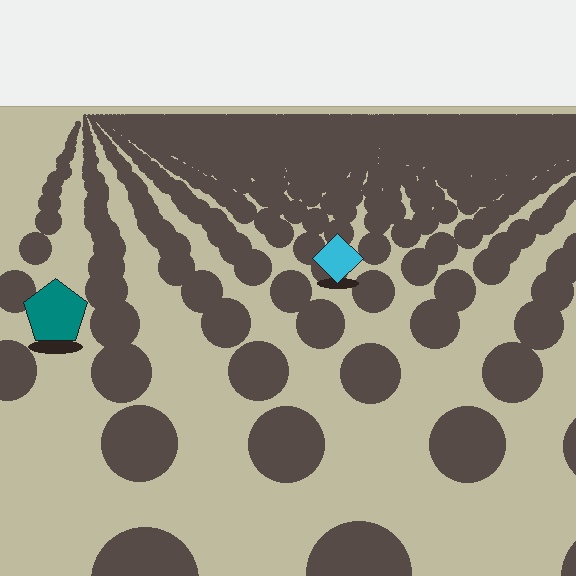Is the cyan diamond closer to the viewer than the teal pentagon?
No. The teal pentagon is closer — you can tell from the texture gradient: the ground texture is coarser near it.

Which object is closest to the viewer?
The teal pentagon is closest. The texture marks near it are larger and more spread out.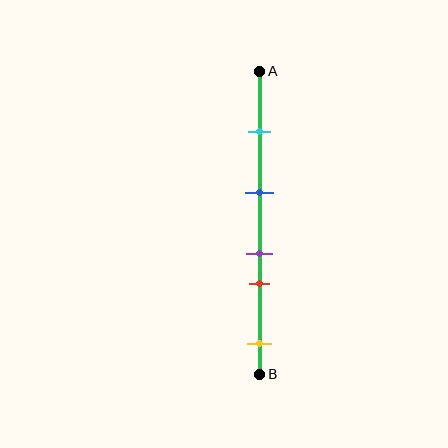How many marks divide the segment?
There are 5 marks dividing the segment.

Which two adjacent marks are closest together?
The purple and red marks are the closest adjacent pair.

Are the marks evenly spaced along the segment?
No, the marks are not evenly spaced.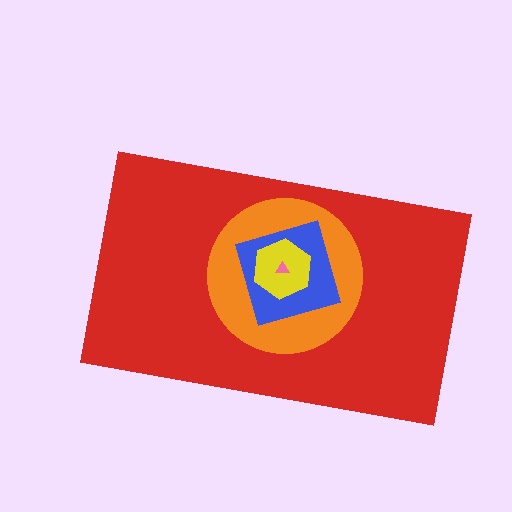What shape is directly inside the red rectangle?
The orange circle.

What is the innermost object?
The pink triangle.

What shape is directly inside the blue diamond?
The yellow hexagon.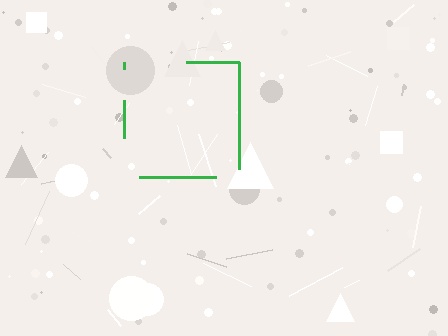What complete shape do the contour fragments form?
The contour fragments form a square.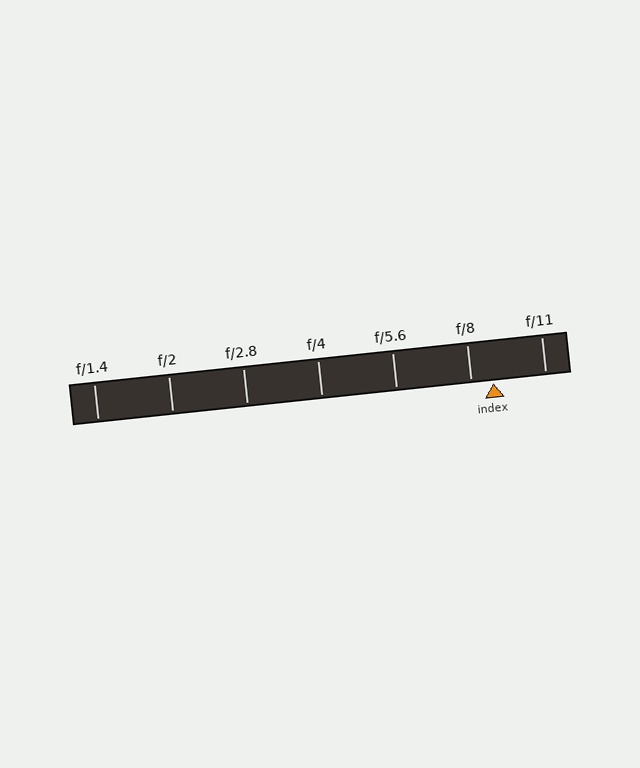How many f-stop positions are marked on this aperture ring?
There are 7 f-stop positions marked.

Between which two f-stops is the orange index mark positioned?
The index mark is between f/8 and f/11.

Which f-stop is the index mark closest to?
The index mark is closest to f/8.